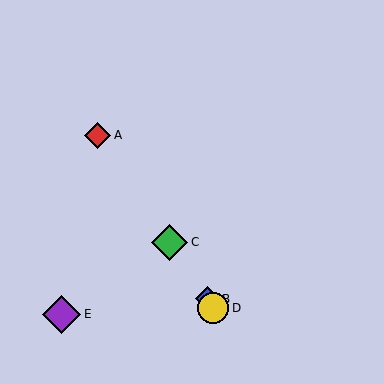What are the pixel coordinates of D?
Object D is at (213, 308).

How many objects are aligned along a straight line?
4 objects (A, B, C, D) are aligned along a straight line.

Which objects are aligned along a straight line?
Objects A, B, C, D are aligned along a straight line.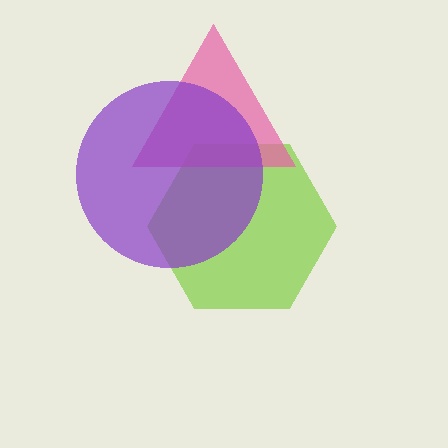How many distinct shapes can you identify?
There are 3 distinct shapes: a lime hexagon, a pink triangle, a purple circle.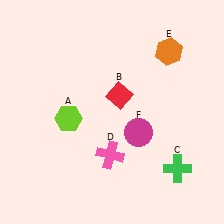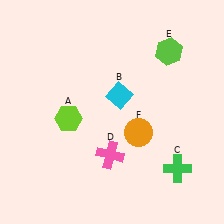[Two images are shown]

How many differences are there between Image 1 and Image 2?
There are 3 differences between the two images.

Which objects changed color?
B changed from red to cyan. E changed from orange to lime. F changed from magenta to orange.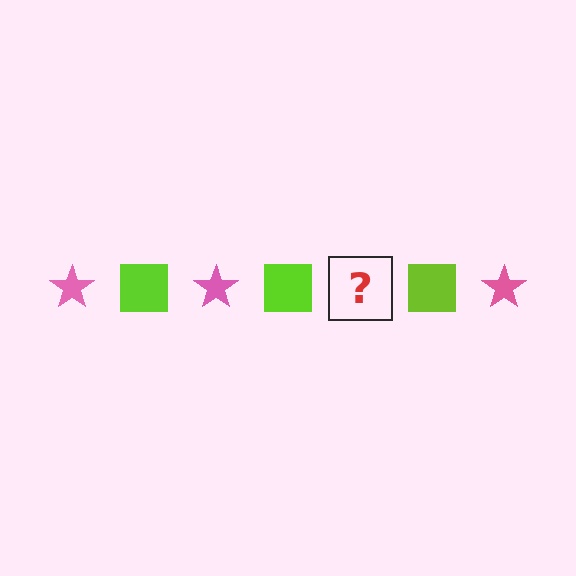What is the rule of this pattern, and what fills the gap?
The rule is that the pattern alternates between pink star and lime square. The gap should be filled with a pink star.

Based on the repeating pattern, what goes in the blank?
The blank should be a pink star.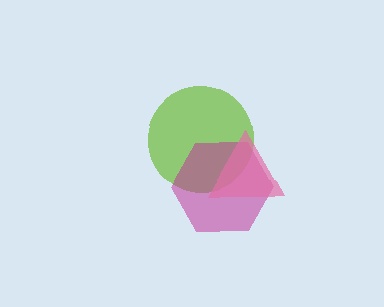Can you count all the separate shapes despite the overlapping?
Yes, there are 3 separate shapes.